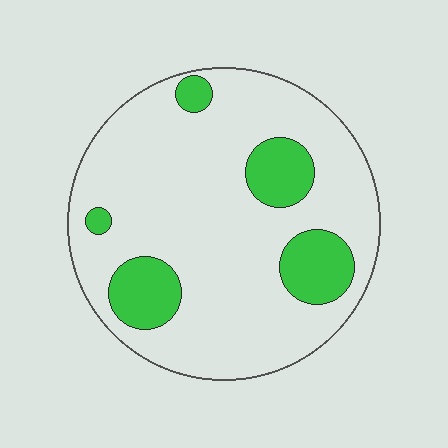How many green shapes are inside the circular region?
5.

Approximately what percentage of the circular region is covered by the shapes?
Approximately 20%.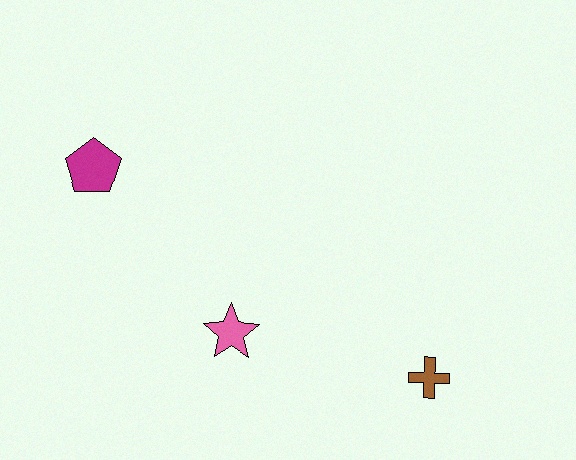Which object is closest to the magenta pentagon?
The pink star is closest to the magenta pentagon.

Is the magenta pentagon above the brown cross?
Yes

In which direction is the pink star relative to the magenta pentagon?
The pink star is below the magenta pentagon.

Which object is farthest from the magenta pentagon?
The brown cross is farthest from the magenta pentagon.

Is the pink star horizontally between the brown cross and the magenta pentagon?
Yes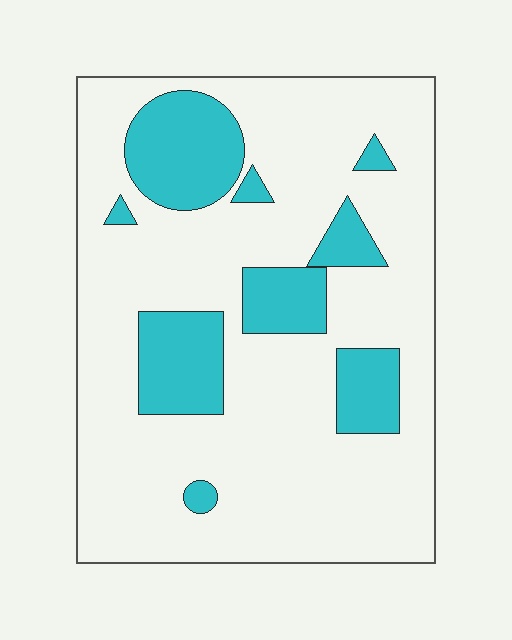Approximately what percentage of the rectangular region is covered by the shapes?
Approximately 20%.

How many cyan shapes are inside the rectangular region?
9.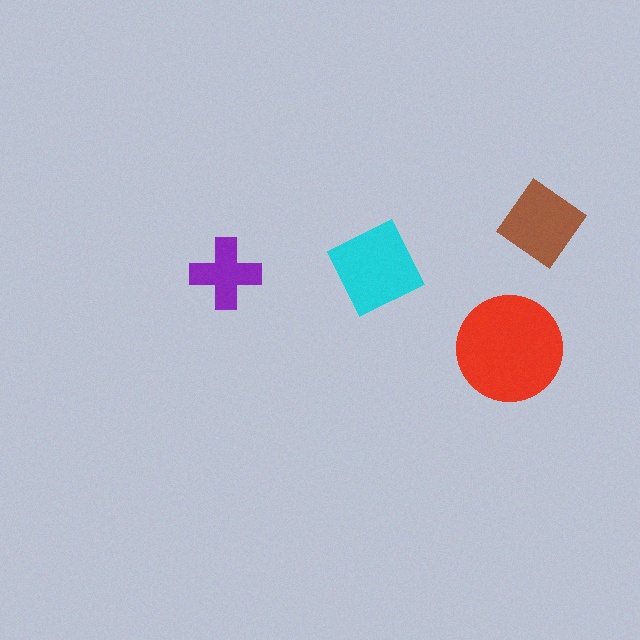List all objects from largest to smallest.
The red circle, the cyan diamond, the brown diamond, the purple cross.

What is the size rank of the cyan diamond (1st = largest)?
2nd.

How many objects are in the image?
There are 4 objects in the image.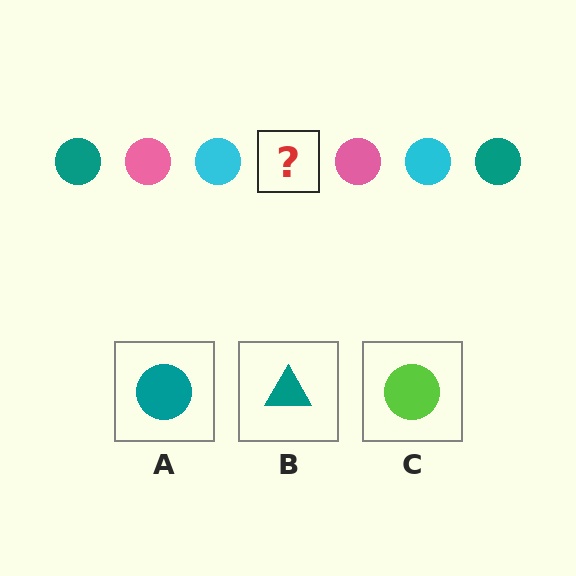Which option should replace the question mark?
Option A.